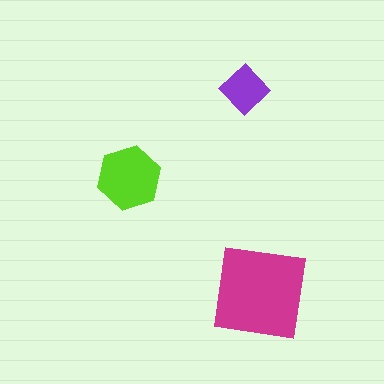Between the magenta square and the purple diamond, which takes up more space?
The magenta square.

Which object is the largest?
The magenta square.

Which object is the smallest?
The purple diamond.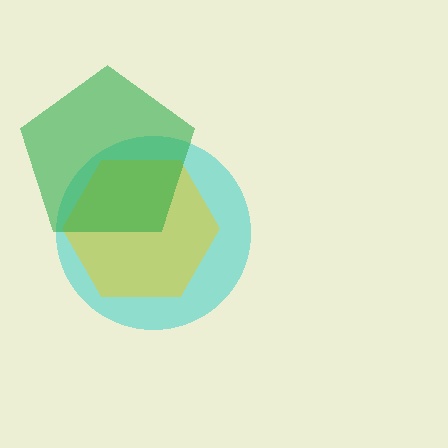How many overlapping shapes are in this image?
There are 3 overlapping shapes in the image.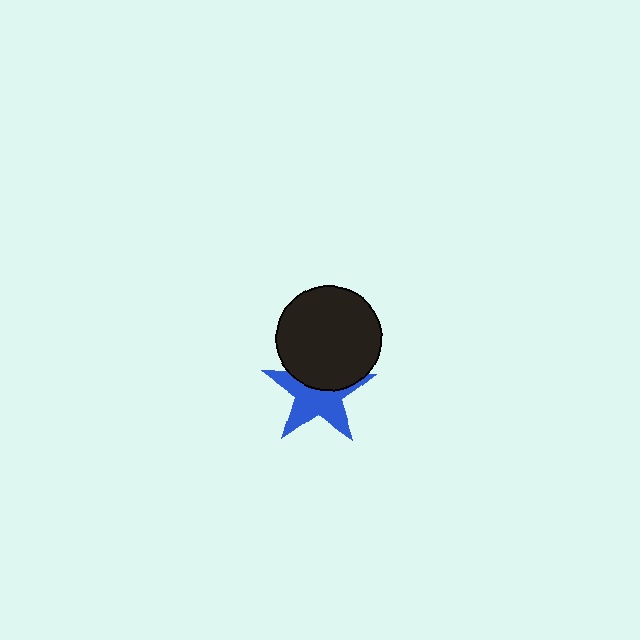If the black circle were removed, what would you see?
You would see the complete blue star.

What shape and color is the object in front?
The object in front is a black circle.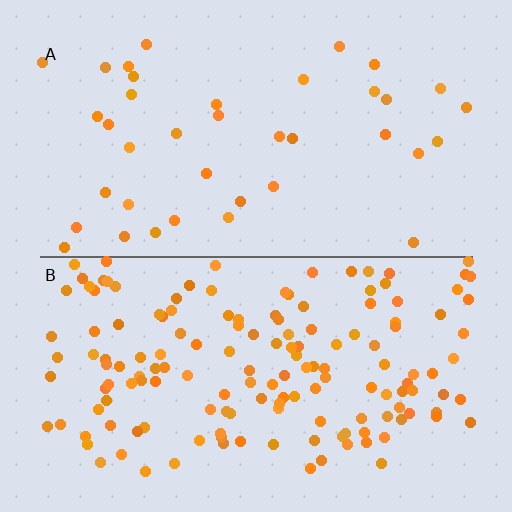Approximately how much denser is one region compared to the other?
Approximately 3.9× — region B over region A.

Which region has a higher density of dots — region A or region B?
B (the bottom).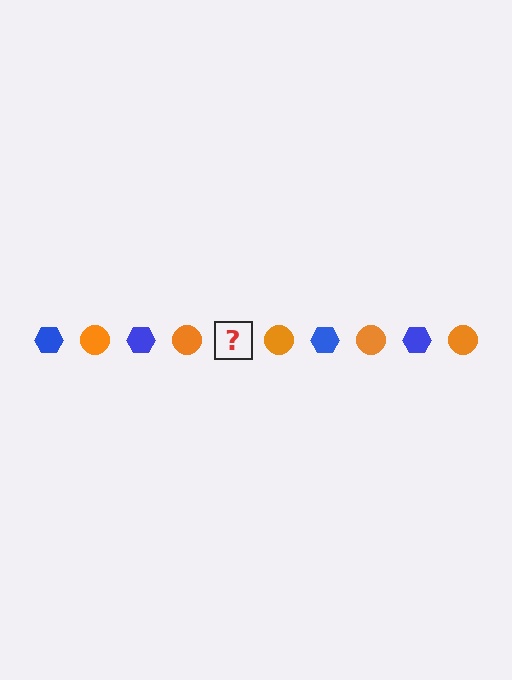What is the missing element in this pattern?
The missing element is a blue hexagon.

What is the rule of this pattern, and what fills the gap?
The rule is that the pattern alternates between blue hexagon and orange circle. The gap should be filled with a blue hexagon.